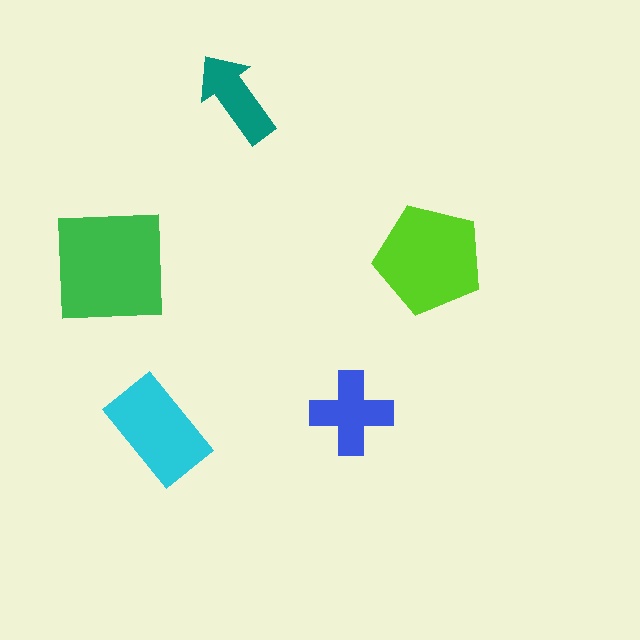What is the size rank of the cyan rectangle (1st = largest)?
3rd.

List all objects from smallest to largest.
The teal arrow, the blue cross, the cyan rectangle, the lime pentagon, the green square.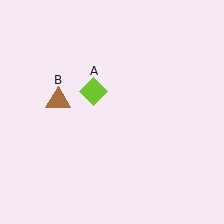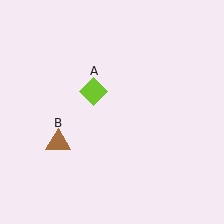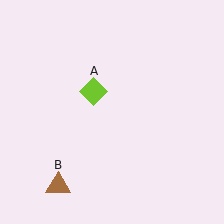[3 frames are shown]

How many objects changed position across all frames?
1 object changed position: brown triangle (object B).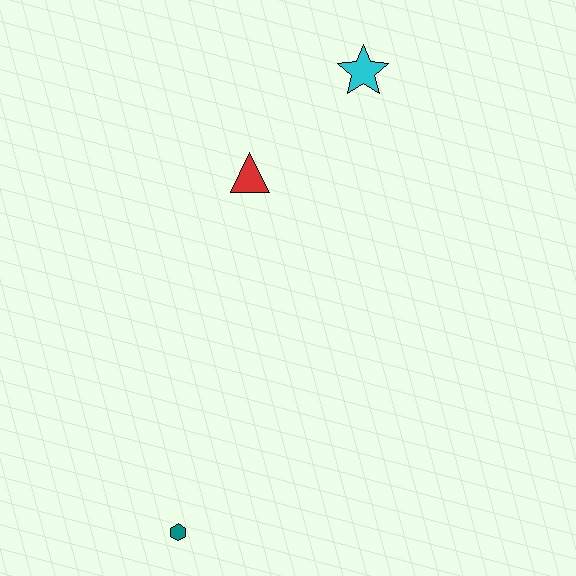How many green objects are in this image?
There are no green objects.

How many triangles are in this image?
There is 1 triangle.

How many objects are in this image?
There are 3 objects.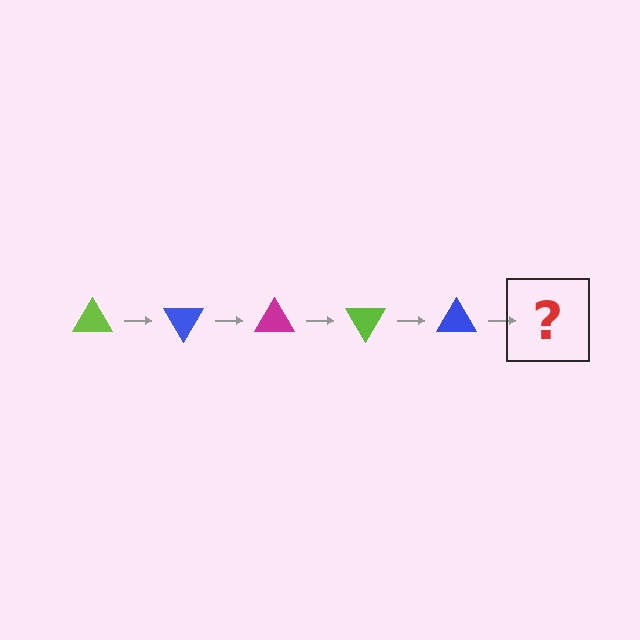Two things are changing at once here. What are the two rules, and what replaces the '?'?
The two rules are that it rotates 60 degrees each step and the color cycles through lime, blue, and magenta. The '?' should be a magenta triangle, rotated 300 degrees from the start.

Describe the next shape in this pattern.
It should be a magenta triangle, rotated 300 degrees from the start.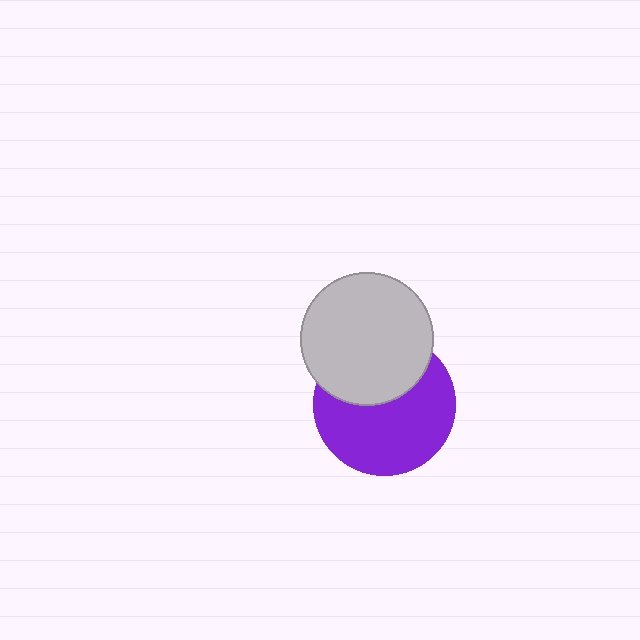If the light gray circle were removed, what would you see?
You would see the complete purple circle.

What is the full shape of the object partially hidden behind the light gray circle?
The partially hidden object is a purple circle.